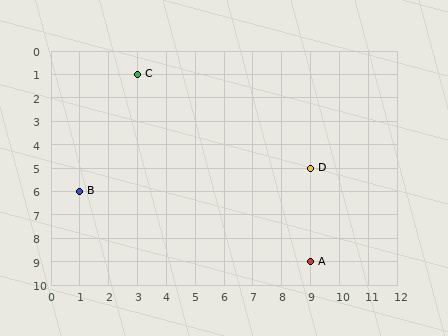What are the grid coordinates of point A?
Point A is at grid coordinates (9, 9).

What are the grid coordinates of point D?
Point D is at grid coordinates (9, 5).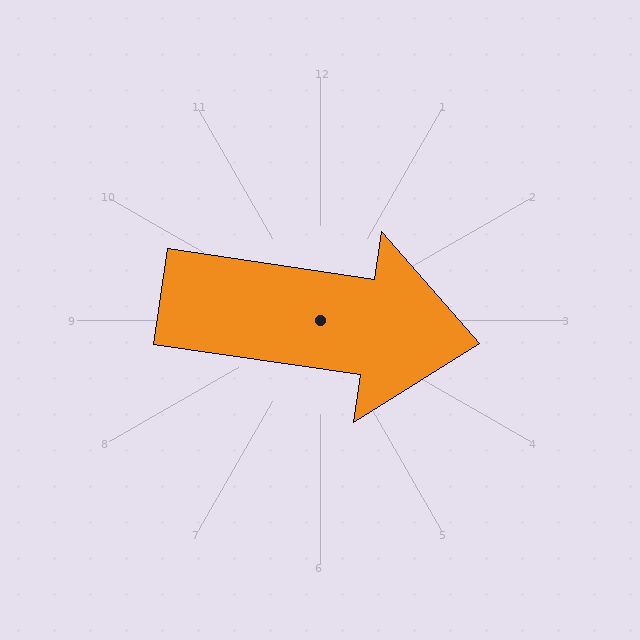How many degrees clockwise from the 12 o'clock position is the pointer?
Approximately 98 degrees.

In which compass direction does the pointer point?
East.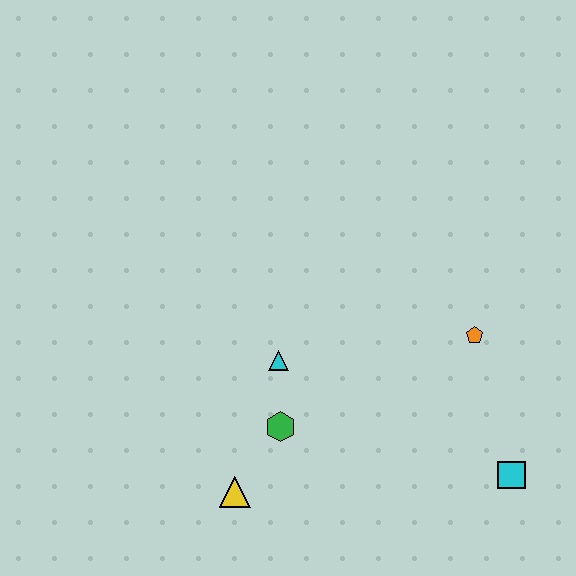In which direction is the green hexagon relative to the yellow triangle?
The green hexagon is above the yellow triangle.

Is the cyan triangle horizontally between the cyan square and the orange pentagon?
No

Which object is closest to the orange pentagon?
The cyan square is closest to the orange pentagon.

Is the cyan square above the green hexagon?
No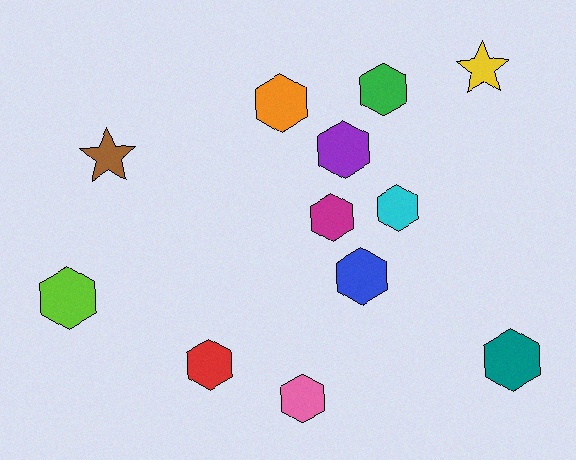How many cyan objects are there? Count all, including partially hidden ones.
There is 1 cyan object.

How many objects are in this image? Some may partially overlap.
There are 12 objects.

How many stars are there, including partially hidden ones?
There are 2 stars.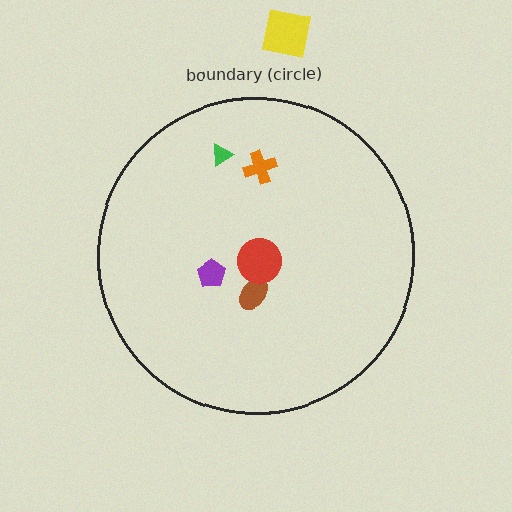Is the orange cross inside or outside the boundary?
Inside.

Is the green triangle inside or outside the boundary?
Inside.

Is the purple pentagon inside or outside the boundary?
Inside.